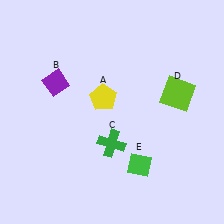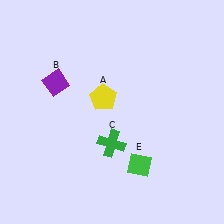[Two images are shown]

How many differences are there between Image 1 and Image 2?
There is 1 difference between the two images.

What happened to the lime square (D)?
The lime square (D) was removed in Image 2. It was in the top-right area of Image 1.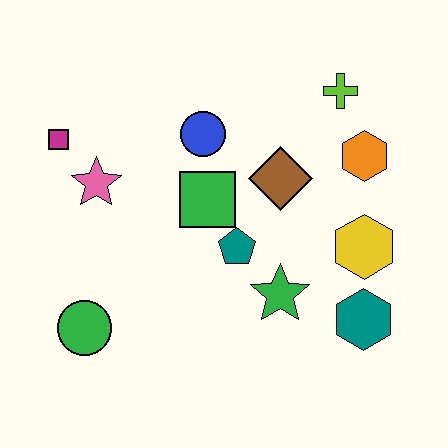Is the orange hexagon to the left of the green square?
No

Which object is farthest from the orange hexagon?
The green circle is farthest from the orange hexagon.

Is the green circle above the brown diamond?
No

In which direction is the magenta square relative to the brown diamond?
The magenta square is to the left of the brown diamond.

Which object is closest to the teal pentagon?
The green square is closest to the teal pentagon.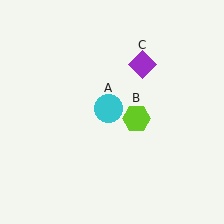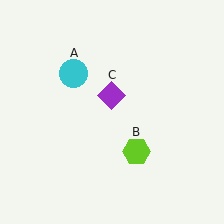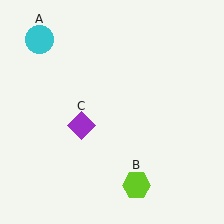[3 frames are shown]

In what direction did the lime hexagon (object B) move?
The lime hexagon (object B) moved down.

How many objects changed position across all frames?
3 objects changed position: cyan circle (object A), lime hexagon (object B), purple diamond (object C).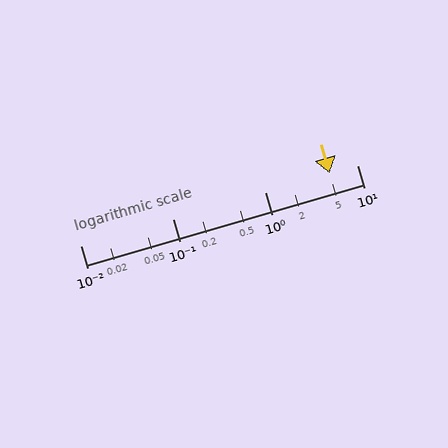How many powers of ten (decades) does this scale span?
The scale spans 3 decades, from 0.01 to 10.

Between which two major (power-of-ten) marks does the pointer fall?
The pointer is between 1 and 10.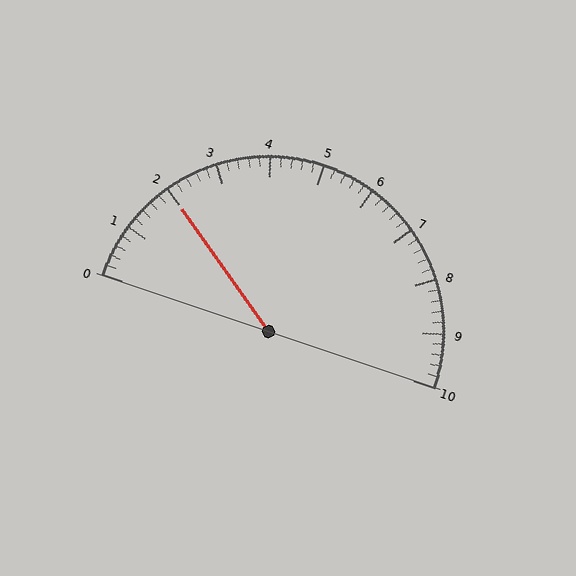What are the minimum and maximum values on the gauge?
The gauge ranges from 0 to 10.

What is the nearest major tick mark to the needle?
The nearest major tick mark is 2.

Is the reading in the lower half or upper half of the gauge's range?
The reading is in the lower half of the range (0 to 10).